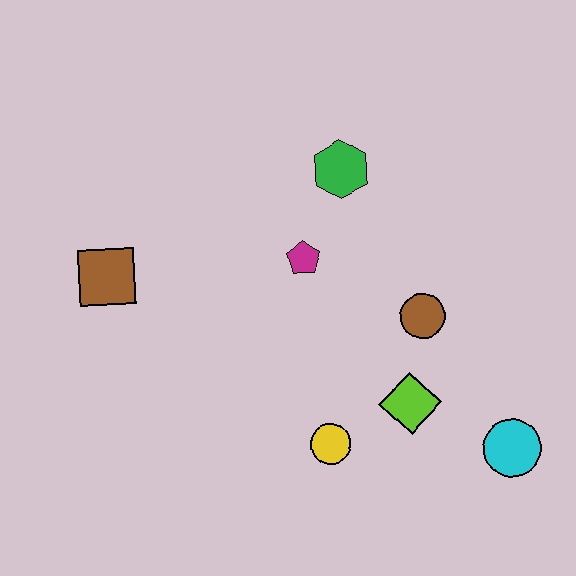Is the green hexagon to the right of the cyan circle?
No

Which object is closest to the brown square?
The magenta pentagon is closest to the brown square.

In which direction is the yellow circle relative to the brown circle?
The yellow circle is below the brown circle.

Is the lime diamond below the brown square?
Yes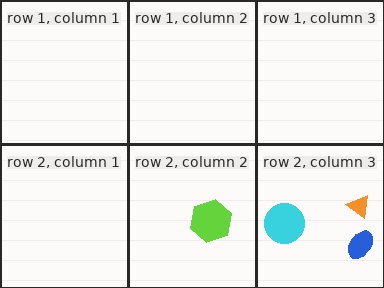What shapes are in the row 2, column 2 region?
The lime hexagon.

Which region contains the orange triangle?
The row 2, column 3 region.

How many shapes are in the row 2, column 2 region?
1.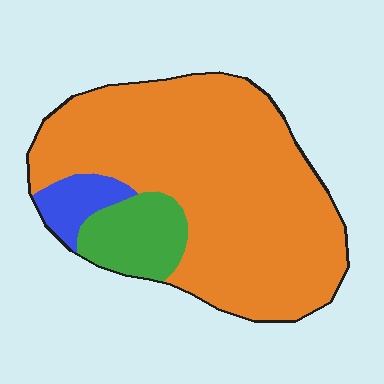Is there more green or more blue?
Green.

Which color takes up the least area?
Blue, at roughly 5%.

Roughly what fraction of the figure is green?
Green takes up about one eighth (1/8) of the figure.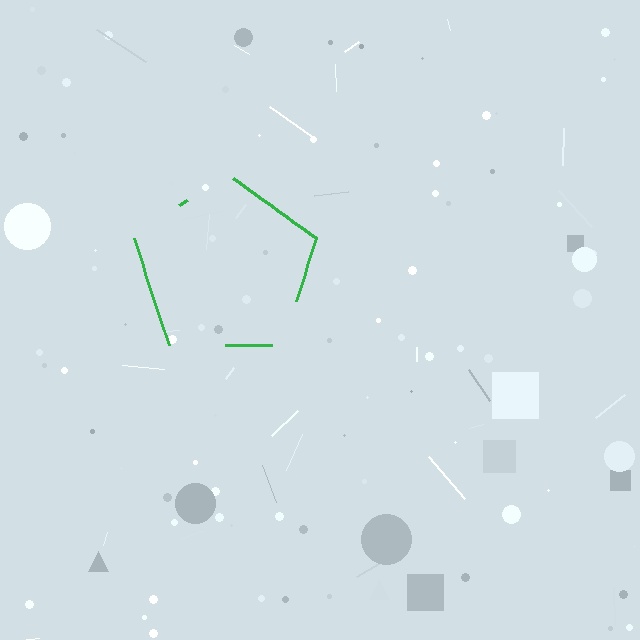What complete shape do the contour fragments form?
The contour fragments form a pentagon.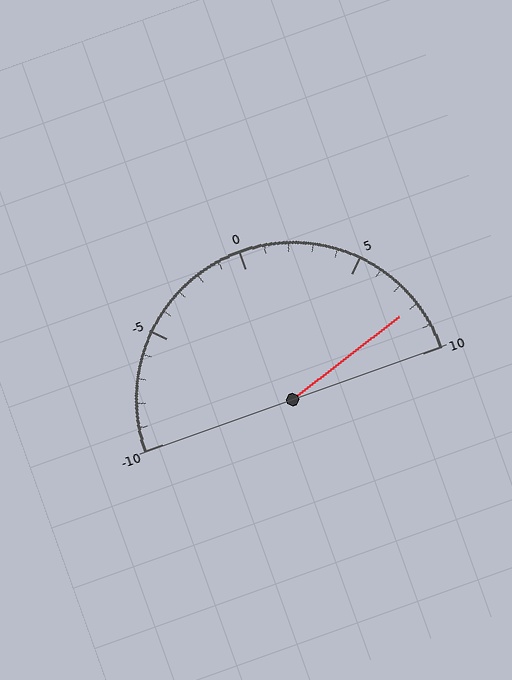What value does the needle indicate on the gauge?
The needle indicates approximately 8.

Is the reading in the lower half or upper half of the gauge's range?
The reading is in the upper half of the range (-10 to 10).